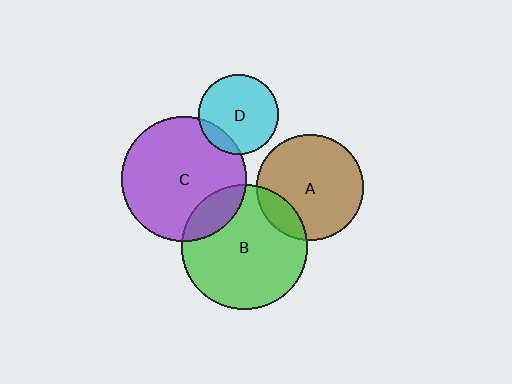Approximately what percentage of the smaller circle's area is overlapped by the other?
Approximately 15%.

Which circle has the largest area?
Circle B (green).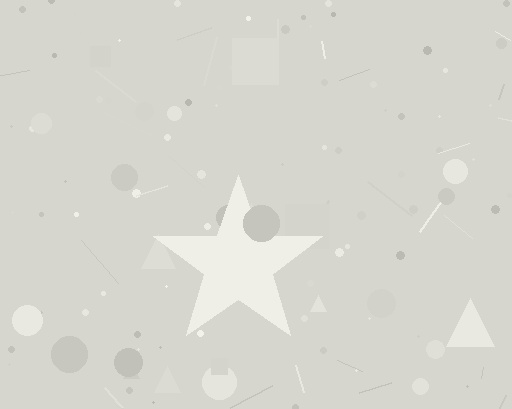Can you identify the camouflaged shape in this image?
The camouflaged shape is a star.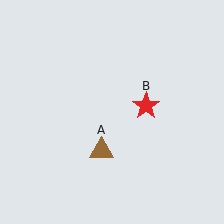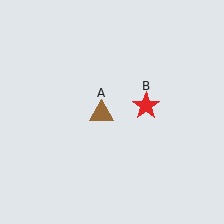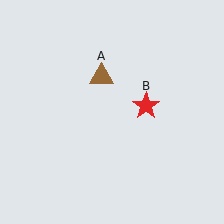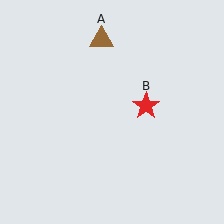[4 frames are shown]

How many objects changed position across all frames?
1 object changed position: brown triangle (object A).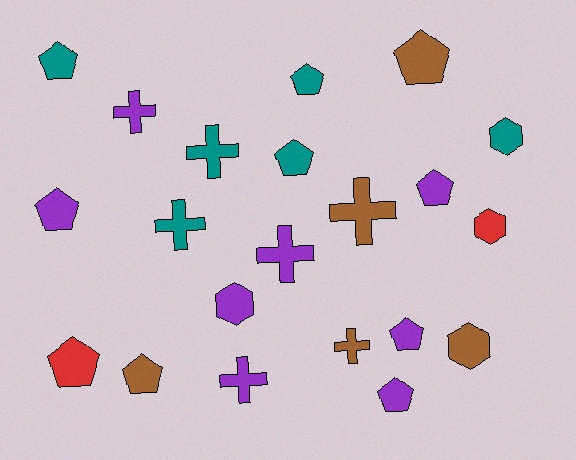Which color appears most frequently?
Purple, with 8 objects.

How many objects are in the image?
There are 21 objects.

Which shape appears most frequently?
Pentagon, with 10 objects.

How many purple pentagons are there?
There are 4 purple pentagons.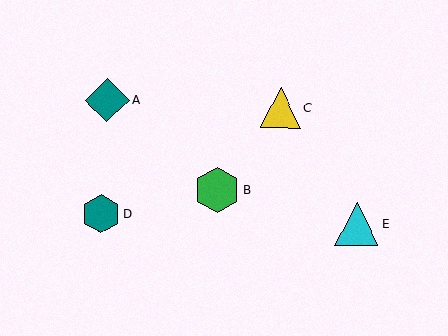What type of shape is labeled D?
Shape D is a teal hexagon.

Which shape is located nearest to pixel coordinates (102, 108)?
The teal diamond (labeled A) at (107, 100) is nearest to that location.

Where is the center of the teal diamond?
The center of the teal diamond is at (107, 100).